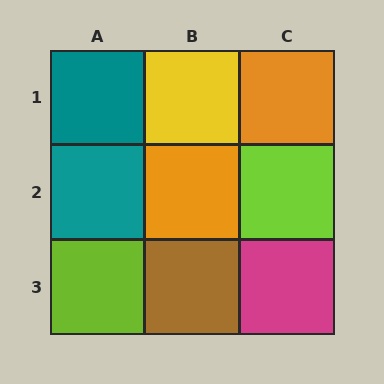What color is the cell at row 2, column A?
Teal.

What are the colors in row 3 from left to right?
Lime, brown, magenta.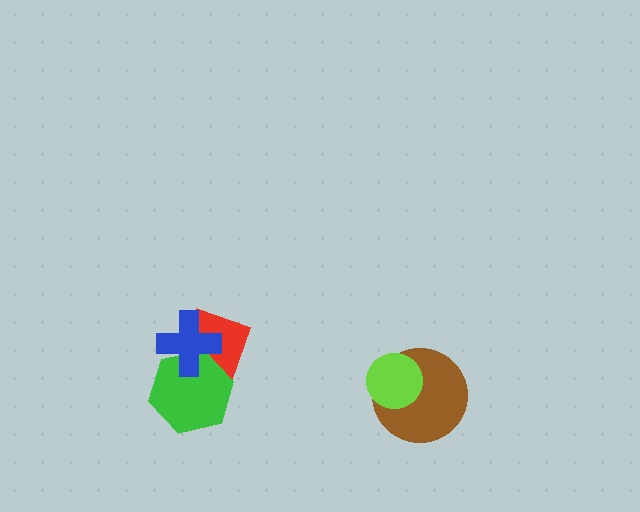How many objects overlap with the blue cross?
2 objects overlap with the blue cross.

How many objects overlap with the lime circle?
1 object overlaps with the lime circle.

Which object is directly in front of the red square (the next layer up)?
The green hexagon is directly in front of the red square.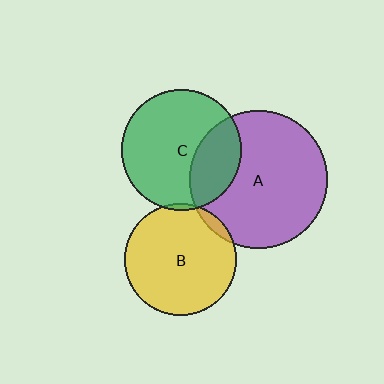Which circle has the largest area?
Circle A (purple).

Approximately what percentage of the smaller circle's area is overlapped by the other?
Approximately 30%.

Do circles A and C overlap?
Yes.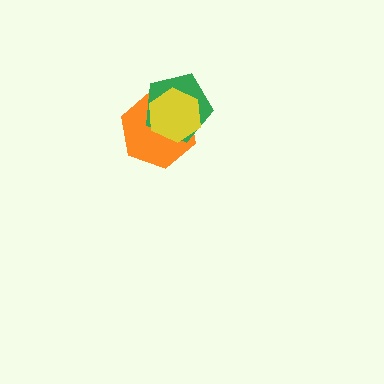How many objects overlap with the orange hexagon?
2 objects overlap with the orange hexagon.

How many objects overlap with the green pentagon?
2 objects overlap with the green pentagon.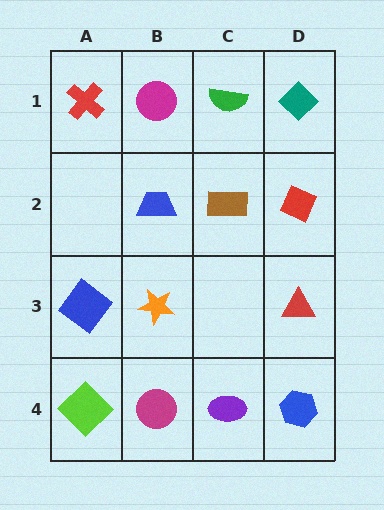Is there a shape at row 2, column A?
No, that cell is empty.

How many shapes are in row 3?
3 shapes.